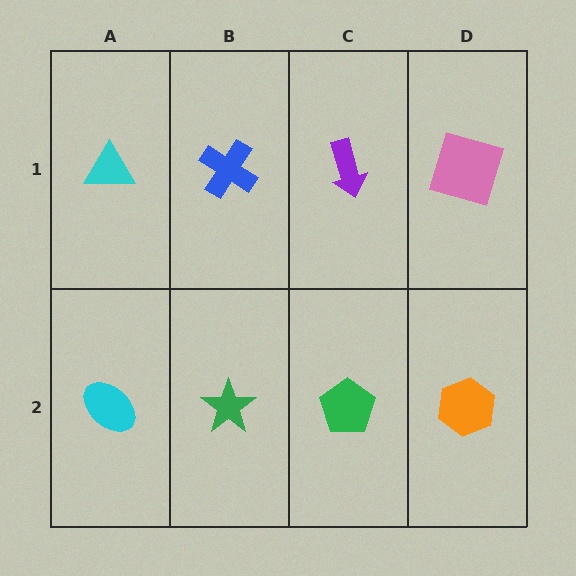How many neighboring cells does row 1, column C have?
3.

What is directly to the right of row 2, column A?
A green star.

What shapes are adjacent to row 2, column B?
A blue cross (row 1, column B), a cyan ellipse (row 2, column A), a green pentagon (row 2, column C).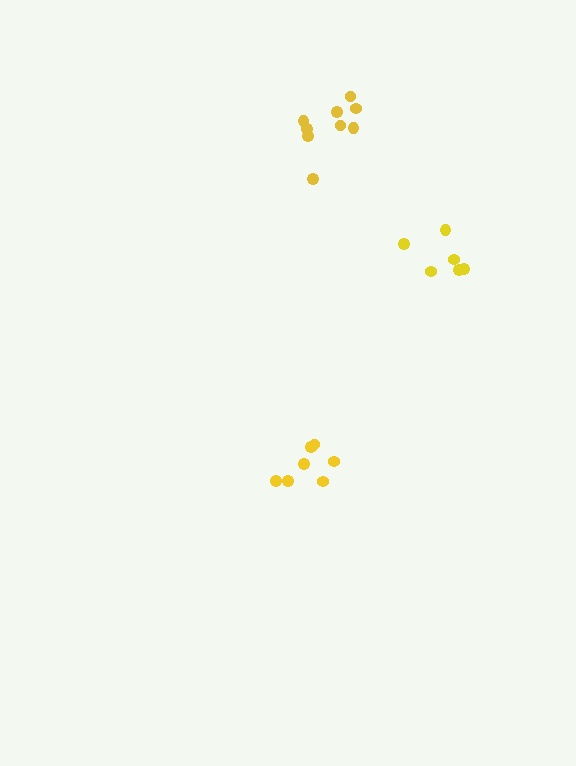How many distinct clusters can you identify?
There are 3 distinct clusters.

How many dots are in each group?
Group 1: 9 dots, Group 2: 6 dots, Group 3: 7 dots (22 total).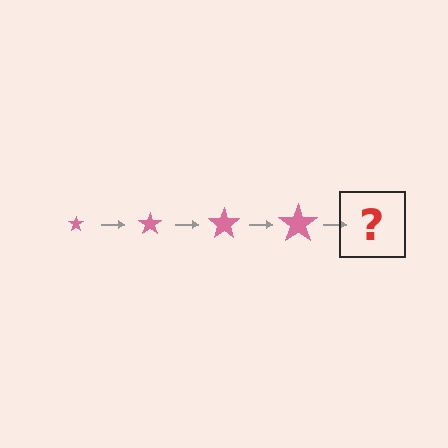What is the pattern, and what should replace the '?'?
The pattern is that the star gets progressively larger each step. The '?' should be a pink star, larger than the previous one.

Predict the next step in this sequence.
The next step is a pink star, larger than the previous one.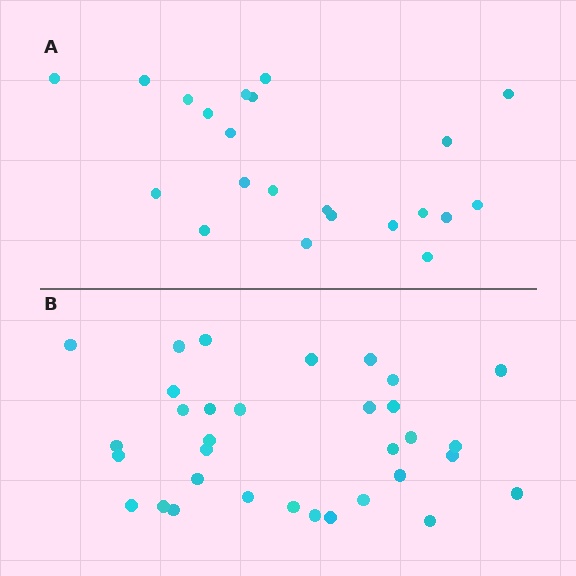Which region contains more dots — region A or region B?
Region B (the bottom region) has more dots.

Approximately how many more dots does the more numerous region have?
Region B has roughly 12 or so more dots than region A.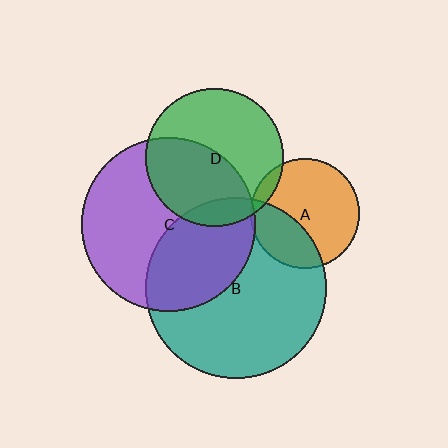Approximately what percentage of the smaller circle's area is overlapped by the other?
Approximately 45%.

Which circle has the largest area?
Circle B (teal).